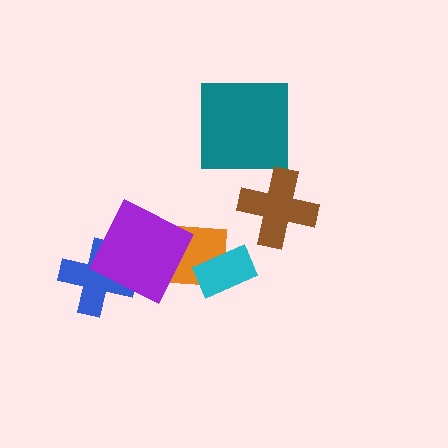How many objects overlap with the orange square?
2 objects overlap with the orange square.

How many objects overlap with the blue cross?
1 object overlaps with the blue cross.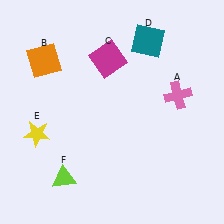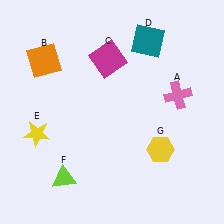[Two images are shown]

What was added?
A yellow hexagon (G) was added in Image 2.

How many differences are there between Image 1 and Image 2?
There is 1 difference between the two images.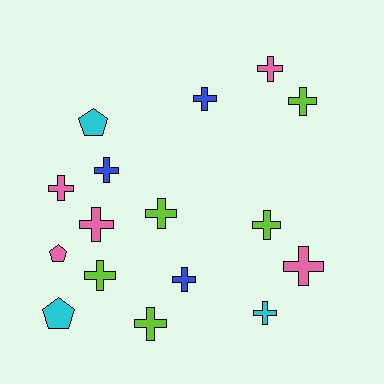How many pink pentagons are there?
There is 1 pink pentagon.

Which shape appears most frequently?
Cross, with 13 objects.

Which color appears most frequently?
Lime, with 5 objects.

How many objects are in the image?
There are 16 objects.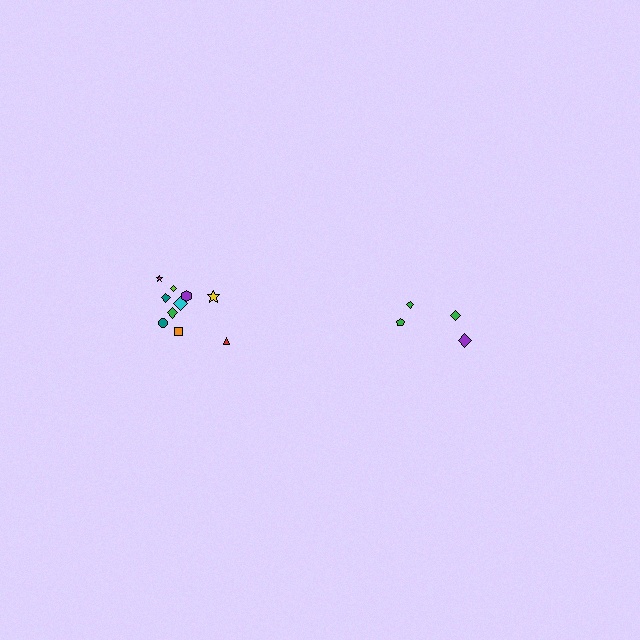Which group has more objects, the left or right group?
The left group.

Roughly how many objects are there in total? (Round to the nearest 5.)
Roughly 15 objects in total.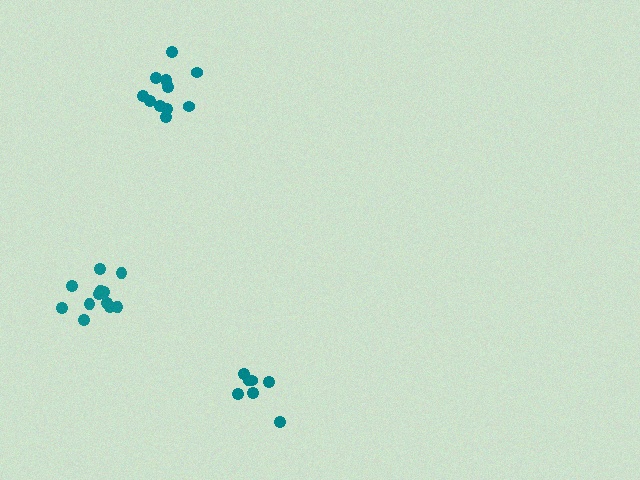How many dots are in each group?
Group 1: 7 dots, Group 2: 11 dots, Group 3: 12 dots (30 total).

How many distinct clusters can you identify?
There are 3 distinct clusters.